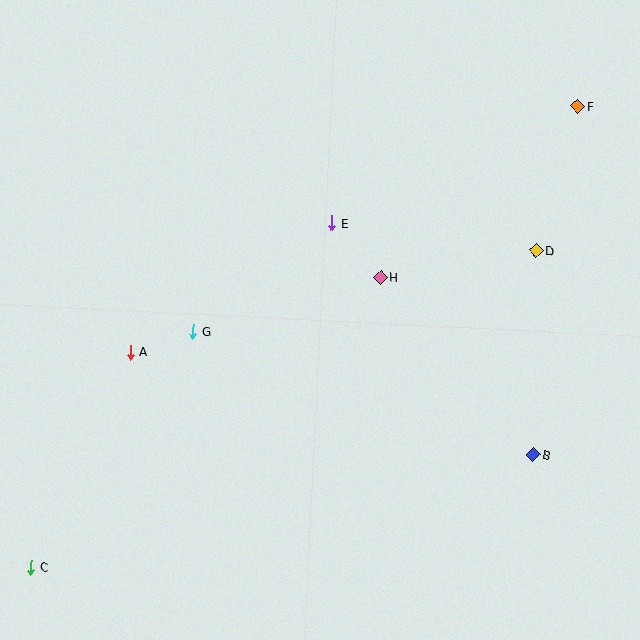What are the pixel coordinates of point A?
Point A is at (131, 352).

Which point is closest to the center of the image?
Point H at (380, 277) is closest to the center.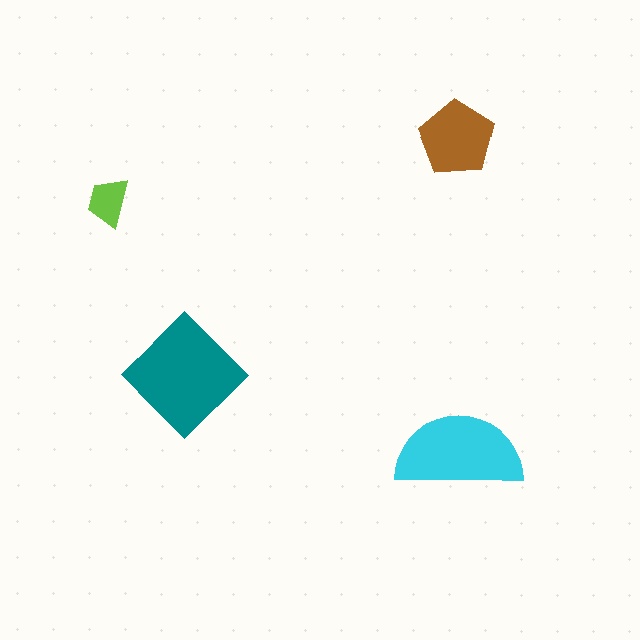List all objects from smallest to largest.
The lime trapezoid, the brown pentagon, the cyan semicircle, the teal diamond.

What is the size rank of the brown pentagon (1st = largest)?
3rd.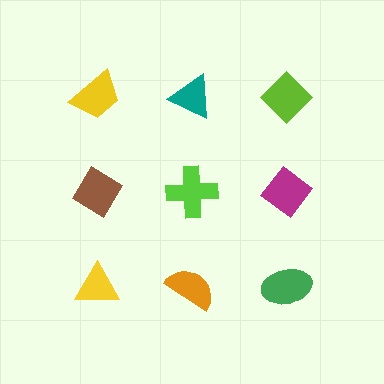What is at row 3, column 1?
A yellow triangle.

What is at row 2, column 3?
A magenta diamond.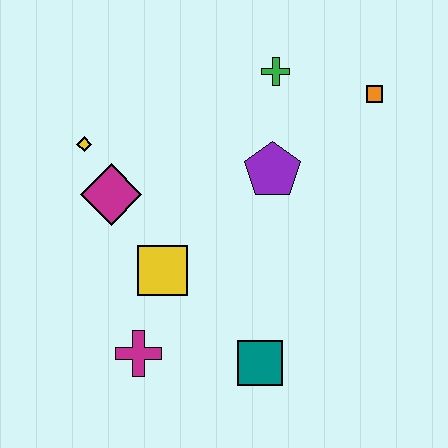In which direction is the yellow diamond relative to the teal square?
The yellow diamond is above the teal square.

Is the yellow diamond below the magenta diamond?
No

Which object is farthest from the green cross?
The magenta cross is farthest from the green cross.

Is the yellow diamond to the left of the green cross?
Yes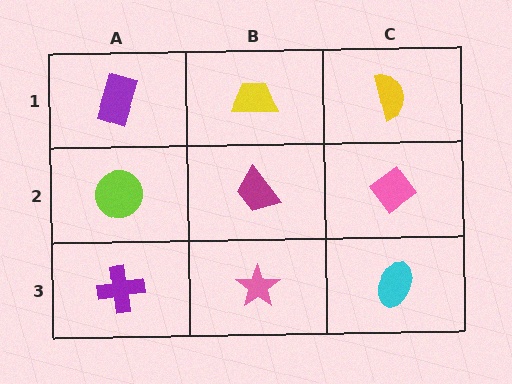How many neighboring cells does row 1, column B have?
3.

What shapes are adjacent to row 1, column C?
A pink diamond (row 2, column C), a yellow trapezoid (row 1, column B).